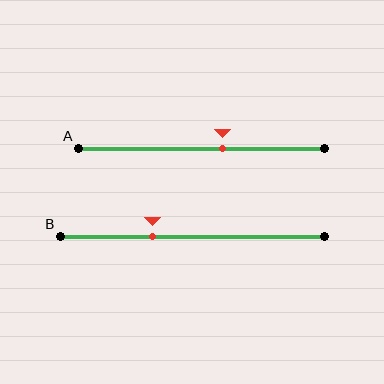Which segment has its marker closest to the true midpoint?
Segment A has its marker closest to the true midpoint.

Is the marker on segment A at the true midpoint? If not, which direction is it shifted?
No, the marker on segment A is shifted to the right by about 9% of the segment length.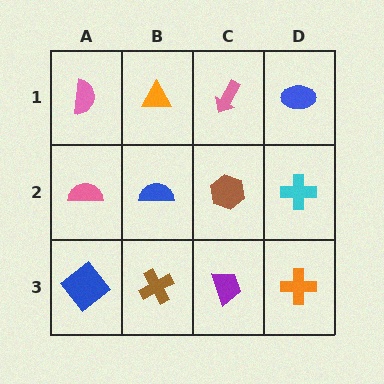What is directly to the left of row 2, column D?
A brown hexagon.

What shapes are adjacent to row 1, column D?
A cyan cross (row 2, column D), a pink arrow (row 1, column C).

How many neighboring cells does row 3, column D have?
2.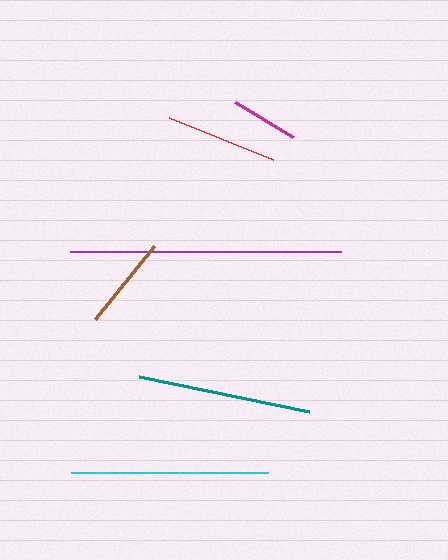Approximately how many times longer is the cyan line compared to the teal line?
The cyan line is approximately 1.1 times the length of the teal line.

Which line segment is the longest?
The purple line is the longest at approximately 271 pixels.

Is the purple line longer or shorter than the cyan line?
The purple line is longer than the cyan line.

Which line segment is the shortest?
The magenta line is the shortest at approximately 68 pixels.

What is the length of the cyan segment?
The cyan segment is approximately 197 pixels long.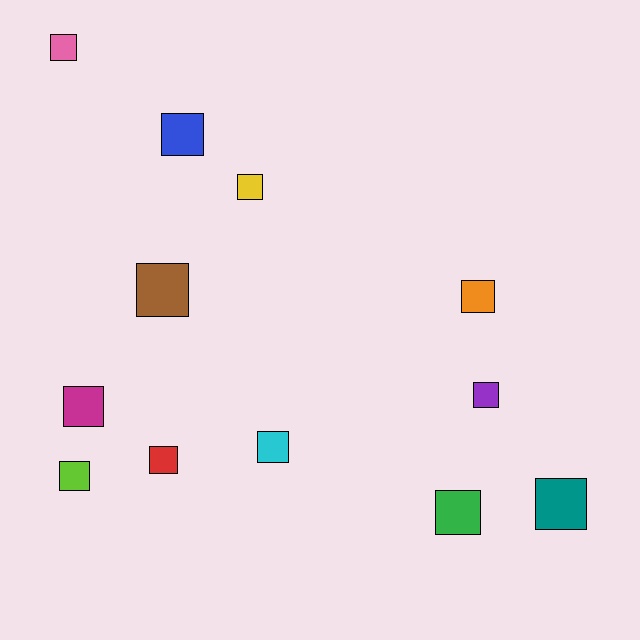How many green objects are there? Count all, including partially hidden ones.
There is 1 green object.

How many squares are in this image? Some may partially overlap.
There are 12 squares.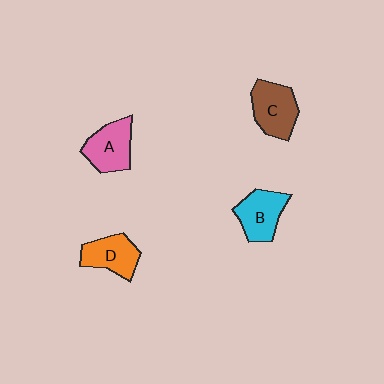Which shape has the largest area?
Shape C (brown).